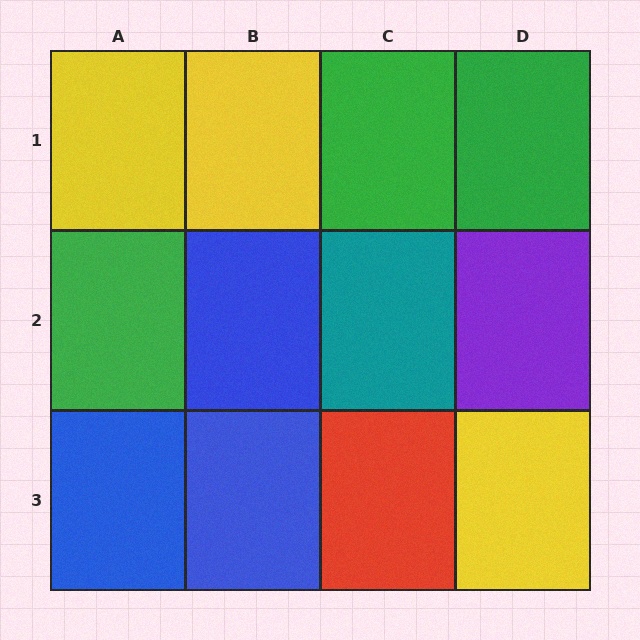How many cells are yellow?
3 cells are yellow.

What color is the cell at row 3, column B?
Blue.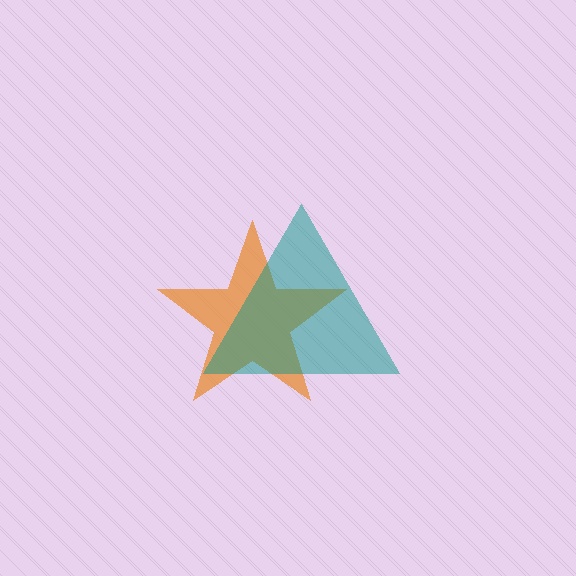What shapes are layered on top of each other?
The layered shapes are: an orange star, a teal triangle.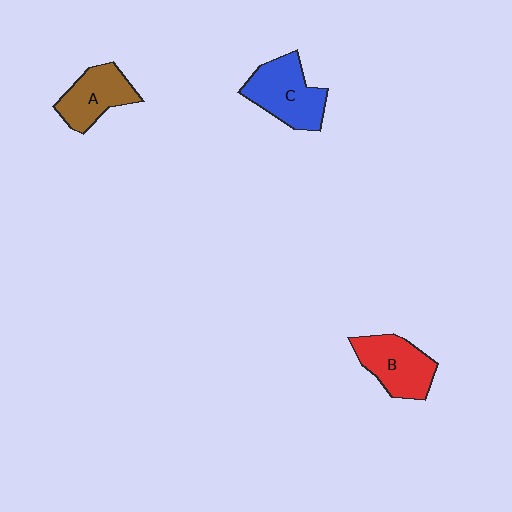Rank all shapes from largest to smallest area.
From largest to smallest: C (blue), B (red), A (brown).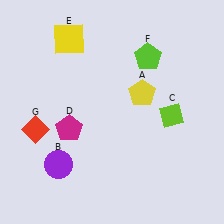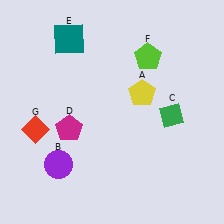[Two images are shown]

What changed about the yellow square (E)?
In Image 1, E is yellow. In Image 2, it changed to teal.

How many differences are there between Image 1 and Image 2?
There are 2 differences between the two images.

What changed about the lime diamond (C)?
In Image 1, C is lime. In Image 2, it changed to green.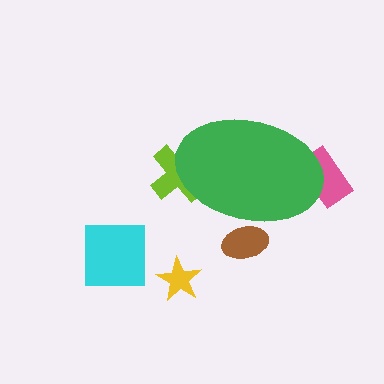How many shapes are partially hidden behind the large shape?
3 shapes are partially hidden.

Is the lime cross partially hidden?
Yes, the lime cross is partially hidden behind the green ellipse.